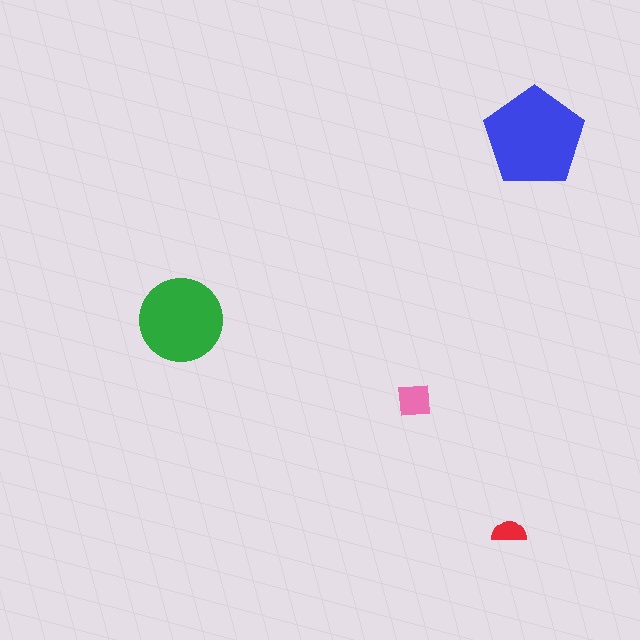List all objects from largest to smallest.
The blue pentagon, the green circle, the pink square, the red semicircle.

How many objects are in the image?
There are 4 objects in the image.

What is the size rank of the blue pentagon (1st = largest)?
1st.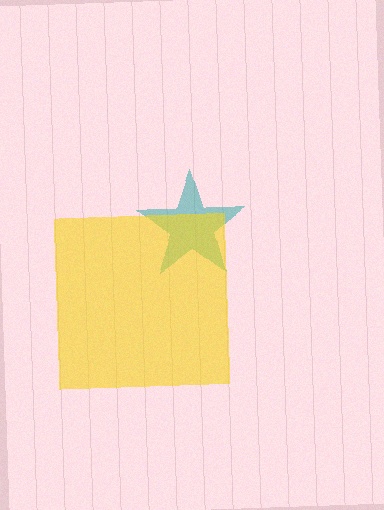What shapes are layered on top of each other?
The layered shapes are: a teal star, a yellow square.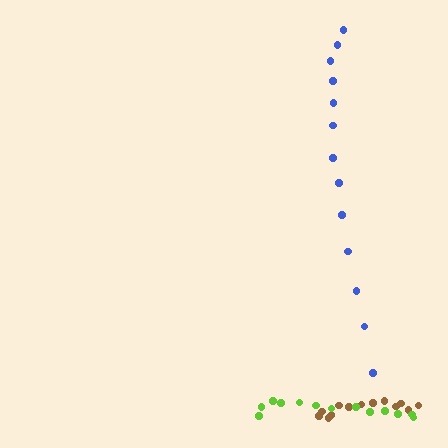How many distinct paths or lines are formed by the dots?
There are 3 distinct paths.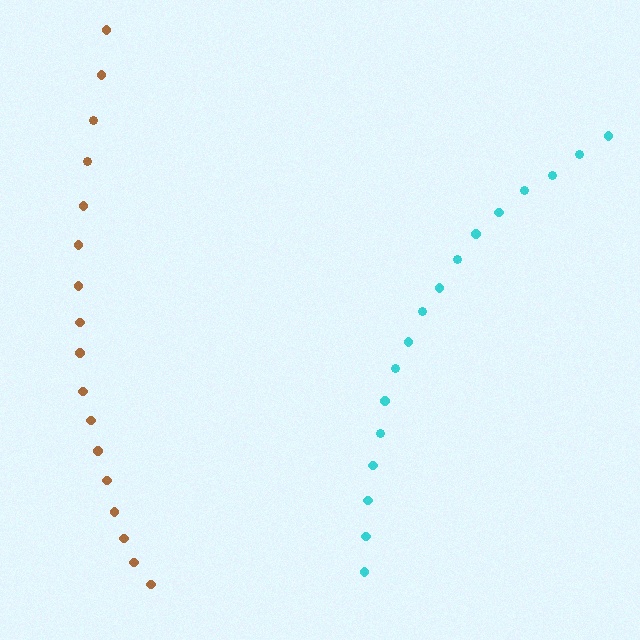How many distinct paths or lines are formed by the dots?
There are 2 distinct paths.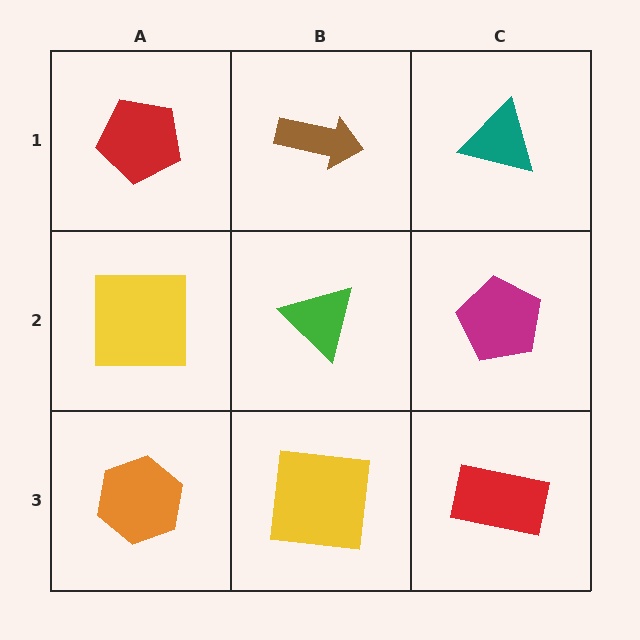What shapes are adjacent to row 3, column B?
A green triangle (row 2, column B), an orange hexagon (row 3, column A), a red rectangle (row 3, column C).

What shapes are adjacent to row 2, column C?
A teal triangle (row 1, column C), a red rectangle (row 3, column C), a green triangle (row 2, column B).